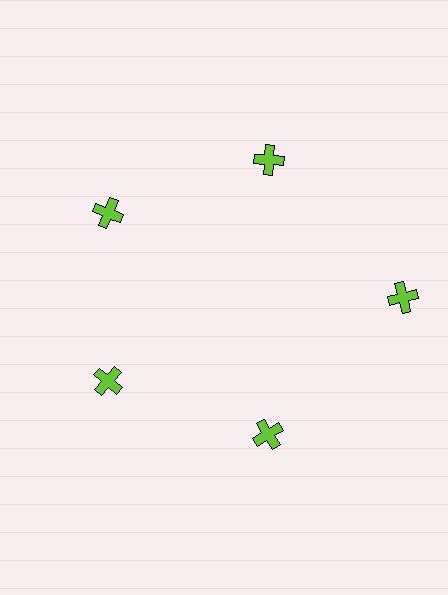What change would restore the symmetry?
The symmetry would be restored by moving it inward, back onto the ring so that all 5 crosses sit at equal angles and equal distance from the center.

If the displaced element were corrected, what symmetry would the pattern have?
It would have 5-fold rotational symmetry — the pattern would map onto itself every 72 degrees.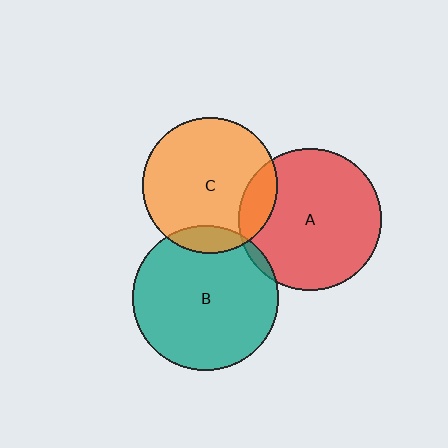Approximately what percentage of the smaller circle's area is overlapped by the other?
Approximately 15%.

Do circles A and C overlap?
Yes.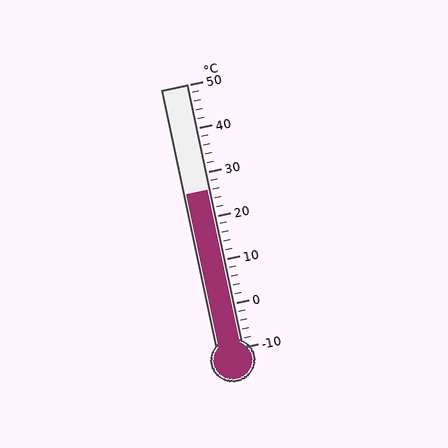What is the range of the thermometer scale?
The thermometer scale ranges from -10°C to 50°C.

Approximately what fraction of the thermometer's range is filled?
The thermometer is filled to approximately 60% of its range.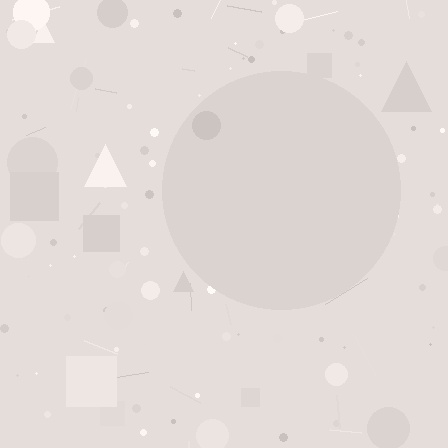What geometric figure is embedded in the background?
A circle is embedded in the background.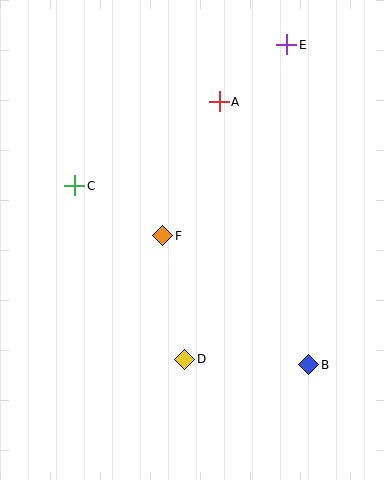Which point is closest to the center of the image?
Point F at (163, 236) is closest to the center.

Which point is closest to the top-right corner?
Point E is closest to the top-right corner.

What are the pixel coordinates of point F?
Point F is at (163, 236).